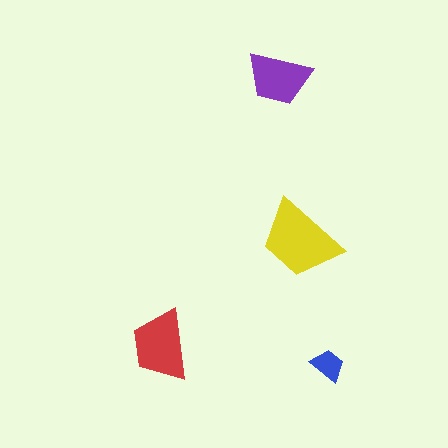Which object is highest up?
The purple trapezoid is topmost.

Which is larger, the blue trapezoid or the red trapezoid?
The red one.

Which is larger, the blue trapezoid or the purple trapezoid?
The purple one.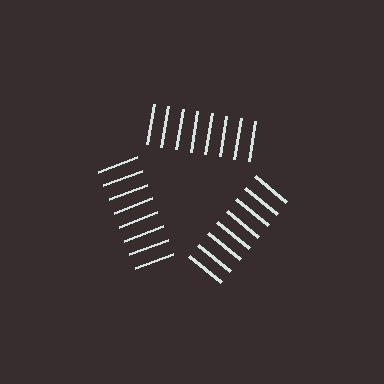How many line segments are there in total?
24 — 8 along each of the 3 edges.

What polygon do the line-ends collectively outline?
An illusory triangle — the line segments terminate on its edges but no continuous stroke is drawn.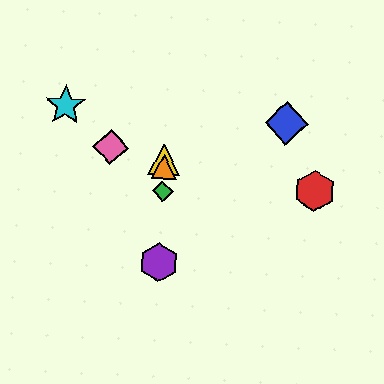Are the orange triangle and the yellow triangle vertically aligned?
Yes, both are at x≈164.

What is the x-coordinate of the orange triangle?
The orange triangle is at x≈164.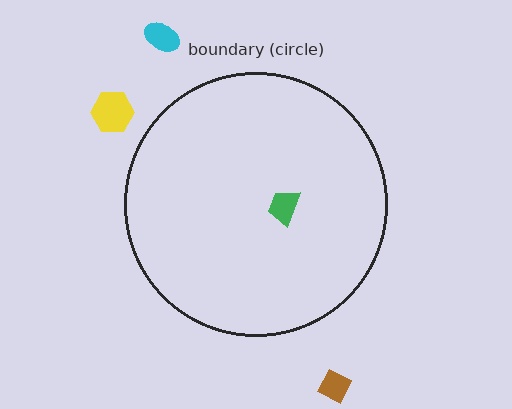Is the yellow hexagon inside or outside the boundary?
Outside.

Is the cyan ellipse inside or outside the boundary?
Outside.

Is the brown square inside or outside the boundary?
Outside.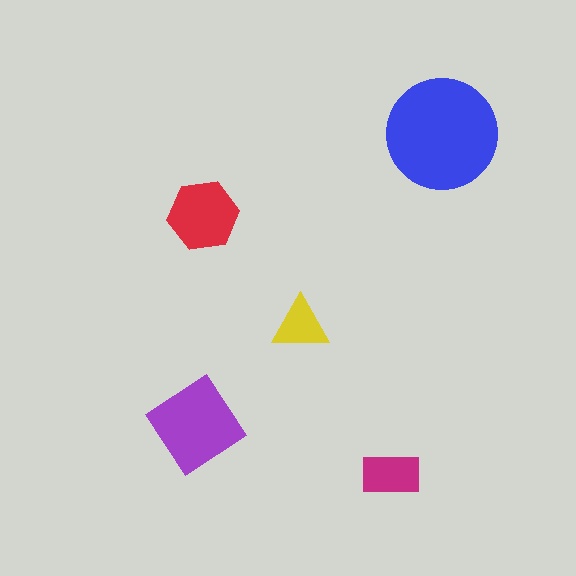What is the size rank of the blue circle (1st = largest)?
1st.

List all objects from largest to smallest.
The blue circle, the purple diamond, the red hexagon, the magenta rectangle, the yellow triangle.